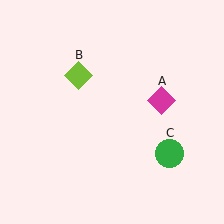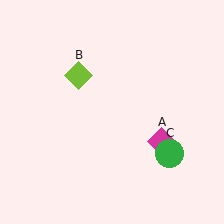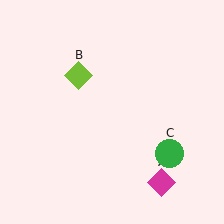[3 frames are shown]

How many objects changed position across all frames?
1 object changed position: magenta diamond (object A).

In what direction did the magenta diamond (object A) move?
The magenta diamond (object A) moved down.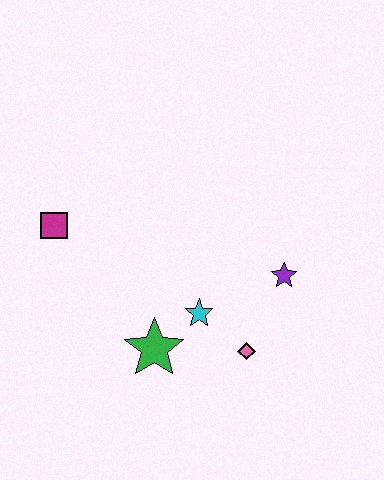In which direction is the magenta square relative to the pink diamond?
The magenta square is to the left of the pink diamond.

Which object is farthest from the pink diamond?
The magenta square is farthest from the pink diamond.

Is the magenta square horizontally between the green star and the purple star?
No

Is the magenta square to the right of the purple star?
No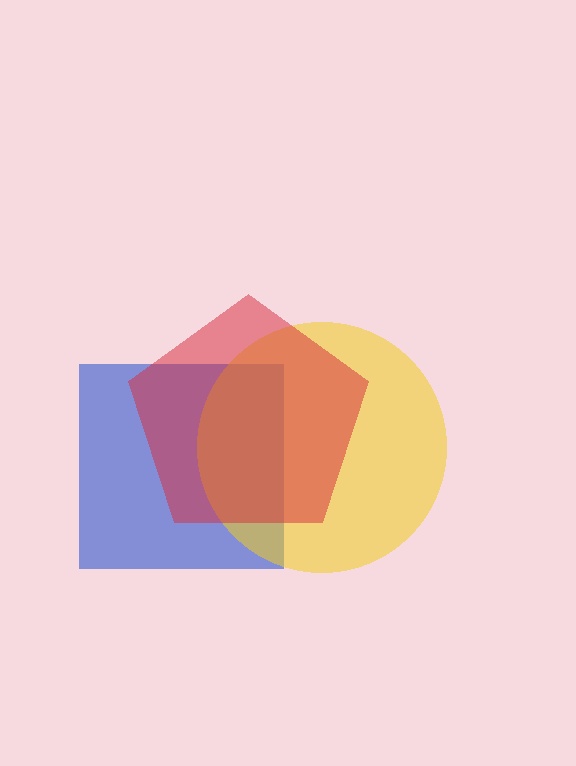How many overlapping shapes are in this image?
There are 3 overlapping shapes in the image.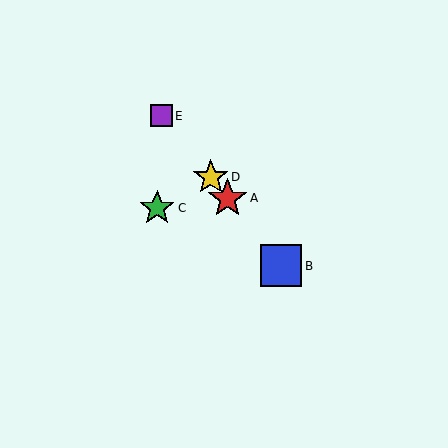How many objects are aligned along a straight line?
4 objects (A, B, D, E) are aligned along a straight line.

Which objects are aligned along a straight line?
Objects A, B, D, E are aligned along a straight line.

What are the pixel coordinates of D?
Object D is at (211, 177).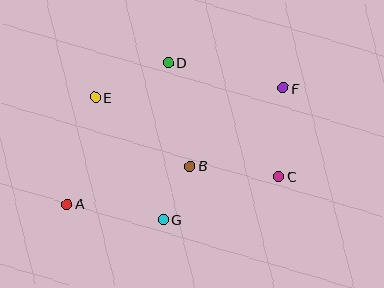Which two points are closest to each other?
Points B and G are closest to each other.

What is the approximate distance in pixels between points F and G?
The distance between F and G is approximately 178 pixels.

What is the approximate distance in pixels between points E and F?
The distance between E and F is approximately 188 pixels.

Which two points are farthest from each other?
Points A and F are farthest from each other.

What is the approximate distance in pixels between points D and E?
The distance between D and E is approximately 81 pixels.